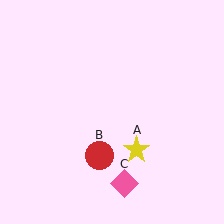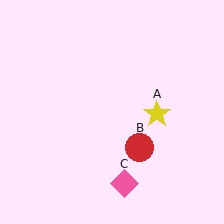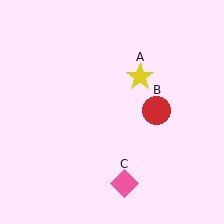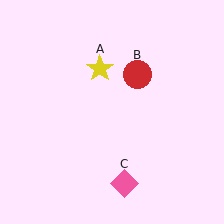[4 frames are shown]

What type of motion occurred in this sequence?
The yellow star (object A), red circle (object B) rotated counterclockwise around the center of the scene.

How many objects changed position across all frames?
2 objects changed position: yellow star (object A), red circle (object B).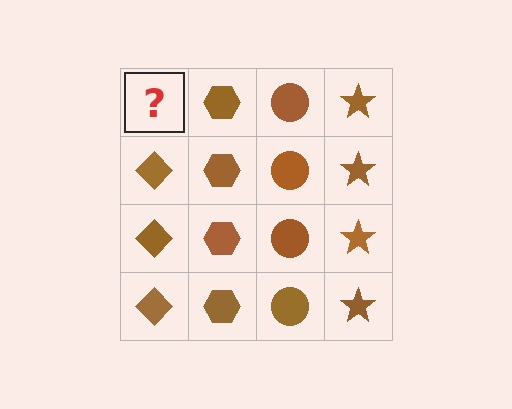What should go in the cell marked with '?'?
The missing cell should contain a brown diamond.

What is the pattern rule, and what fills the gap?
The rule is that each column has a consistent shape. The gap should be filled with a brown diamond.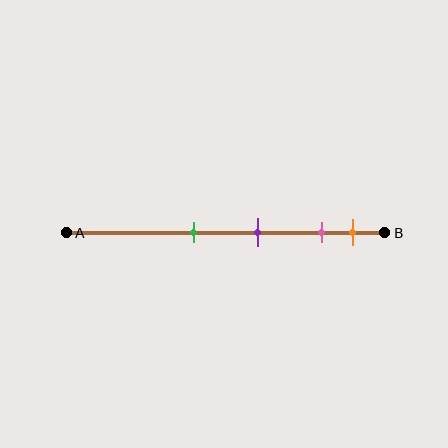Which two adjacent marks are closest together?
The pink and orange marks are the closest adjacent pair.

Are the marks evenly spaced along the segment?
No, the marks are not evenly spaced.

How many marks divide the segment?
There are 4 marks dividing the segment.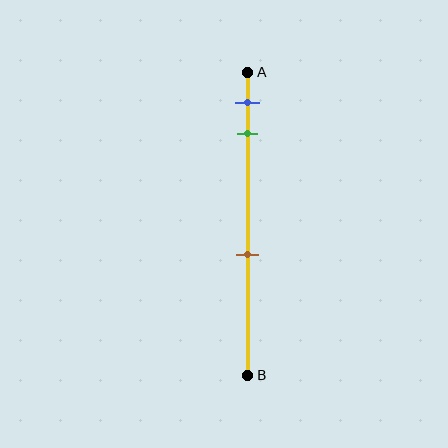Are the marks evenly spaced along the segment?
No, the marks are not evenly spaced.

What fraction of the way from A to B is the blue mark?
The blue mark is approximately 10% (0.1) of the way from A to B.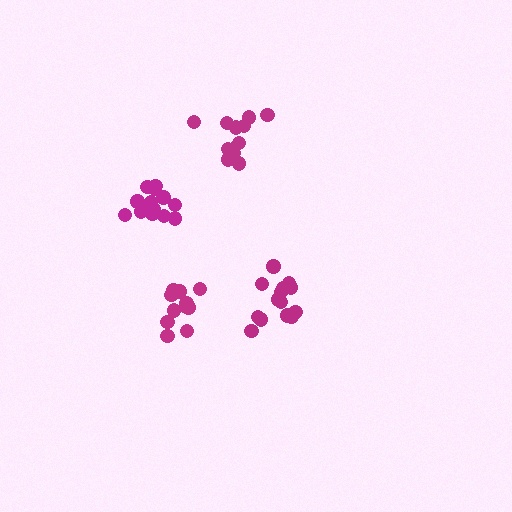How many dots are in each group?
Group 1: 13 dots, Group 2: 12 dots, Group 3: 14 dots, Group 4: 11 dots (50 total).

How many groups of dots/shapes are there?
There are 4 groups.